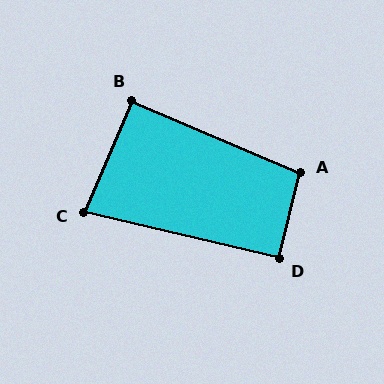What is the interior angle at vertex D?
Approximately 90 degrees (approximately right).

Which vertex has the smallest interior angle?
C, at approximately 80 degrees.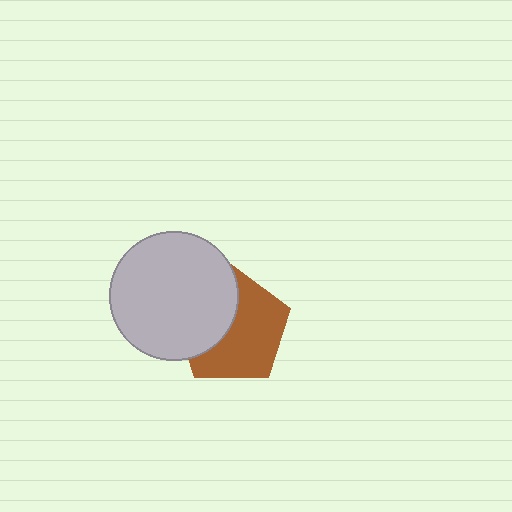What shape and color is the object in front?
The object in front is a light gray circle.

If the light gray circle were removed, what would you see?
You would see the complete brown pentagon.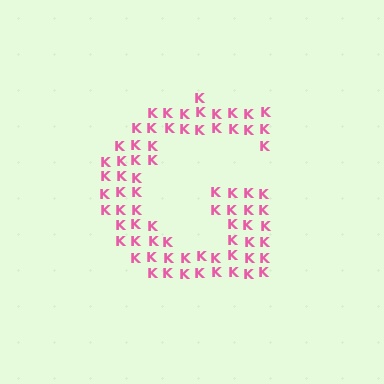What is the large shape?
The large shape is the letter G.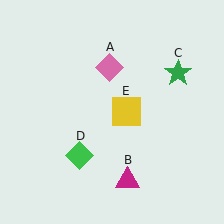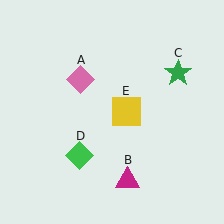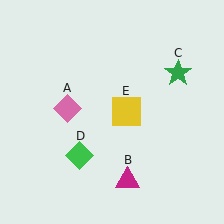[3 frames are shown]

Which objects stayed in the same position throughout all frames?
Magenta triangle (object B) and green star (object C) and green diamond (object D) and yellow square (object E) remained stationary.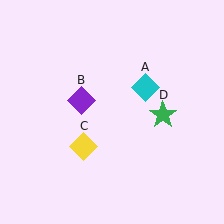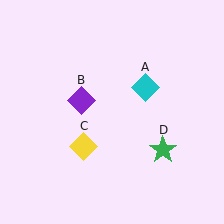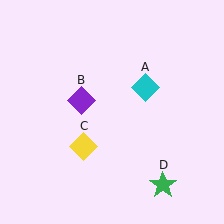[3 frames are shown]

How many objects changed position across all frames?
1 object changed position: green star (object D).